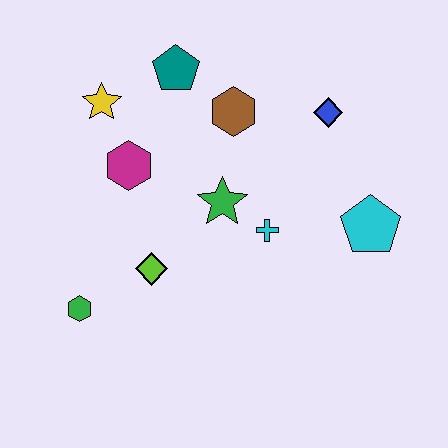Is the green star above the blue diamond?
No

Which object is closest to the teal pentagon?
The brown hexagon is closest to the teal pentagon.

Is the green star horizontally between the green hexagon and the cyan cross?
Yes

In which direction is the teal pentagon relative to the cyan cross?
The teal pentagon is above the cyan cross.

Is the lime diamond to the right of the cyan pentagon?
No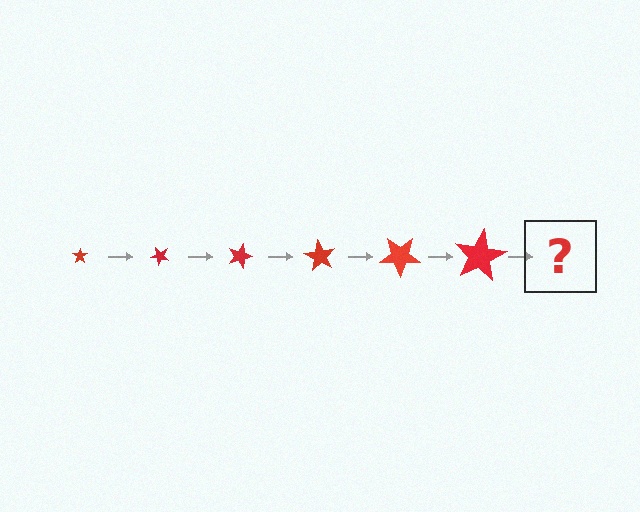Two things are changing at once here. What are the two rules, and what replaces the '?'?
The two rules are that the star grows larger each step and it rotates 45 degrees each step. The '?' should be a star, larger than the previous one and rotated 270 degrees from the start.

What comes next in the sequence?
The next element should be a star, larger than the previous one and rotated 270 degrees from the start.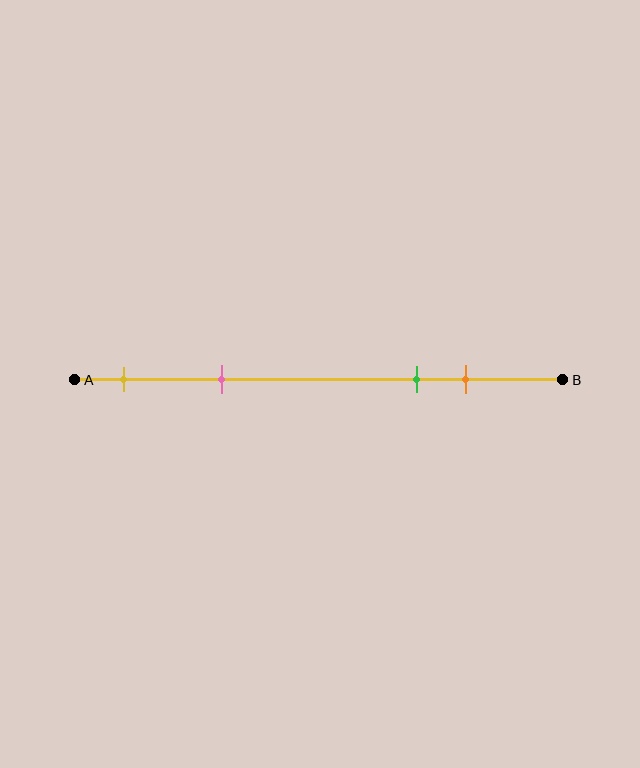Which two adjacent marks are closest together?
The green and orange marks are the closest adjacent pair.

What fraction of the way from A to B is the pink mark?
The pink mark is approximately 30% (0.3) of the way from A to B.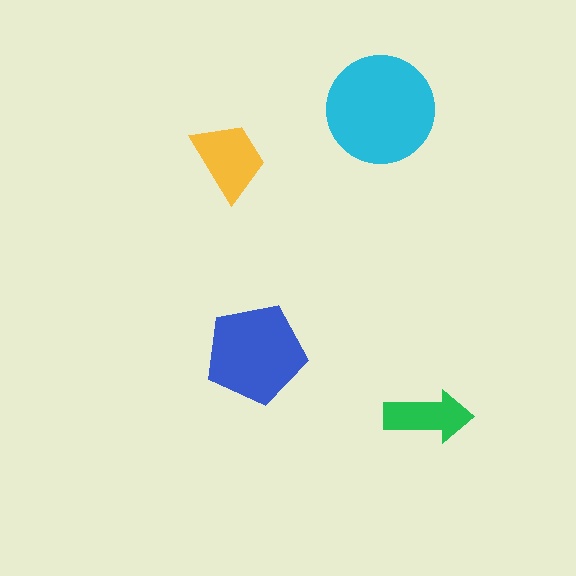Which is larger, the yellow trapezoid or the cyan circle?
The cyan circle.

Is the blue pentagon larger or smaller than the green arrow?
Larger.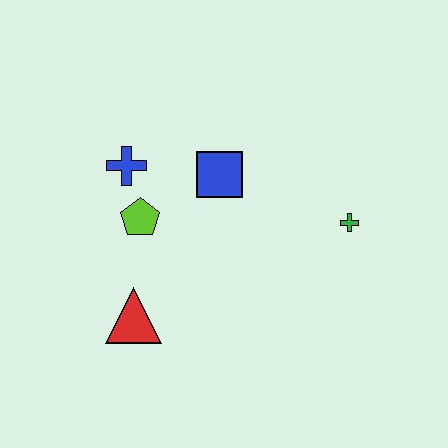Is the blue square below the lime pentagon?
No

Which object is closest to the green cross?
The blue square is closest to the green cross.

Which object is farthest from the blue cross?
The green cross is farthest from the blue cross.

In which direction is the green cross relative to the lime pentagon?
The green cross is to the right of the lime pentagon.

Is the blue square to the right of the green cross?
No